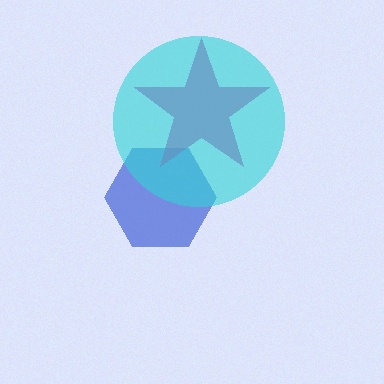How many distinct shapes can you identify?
There are 3 distinct shapes: a blue hexagon, a magenta star, a cyan circle.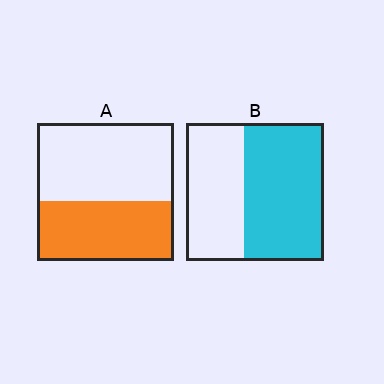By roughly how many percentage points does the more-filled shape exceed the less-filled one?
By roughly 15 percentage points (B over A).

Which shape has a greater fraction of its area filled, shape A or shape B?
Shape B.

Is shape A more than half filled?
No.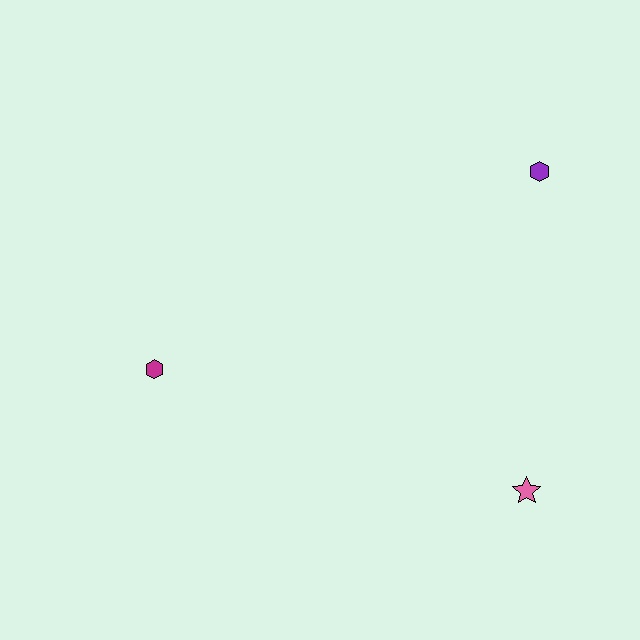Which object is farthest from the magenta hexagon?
The purple hexagon is farthest from the magenta hexagon.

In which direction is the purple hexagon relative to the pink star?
The purple hexagon is above the pink star.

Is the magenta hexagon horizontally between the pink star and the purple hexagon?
No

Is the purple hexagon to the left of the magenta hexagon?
No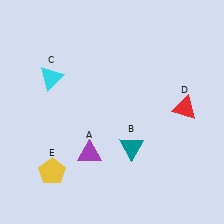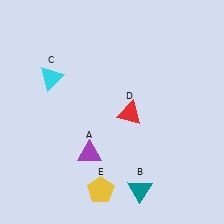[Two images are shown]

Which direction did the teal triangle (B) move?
The teal triangle (B) moved down.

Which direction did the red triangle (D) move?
The red triangle (D) moved left.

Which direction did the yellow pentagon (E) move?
The yellow pentagon (E) moved right.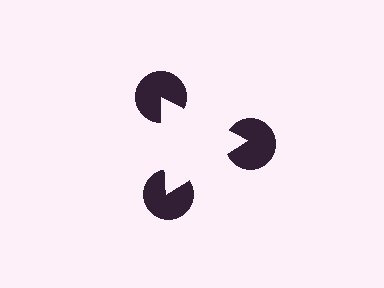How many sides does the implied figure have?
3 sides.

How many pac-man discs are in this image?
There are 3 — one at each vertex of the illusory triangle.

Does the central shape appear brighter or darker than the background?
It typically appears slightly brighter than the background, even though no actual brightness change is drawn.